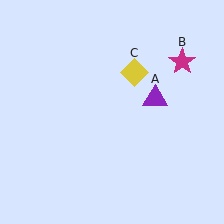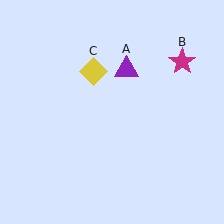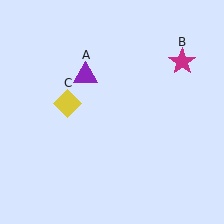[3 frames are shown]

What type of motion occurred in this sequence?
The purple triangle (object A), yellow diamond (object C) rotated counterclockwise around the center of the scene.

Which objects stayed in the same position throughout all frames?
Magenta star (object B) remained stationary.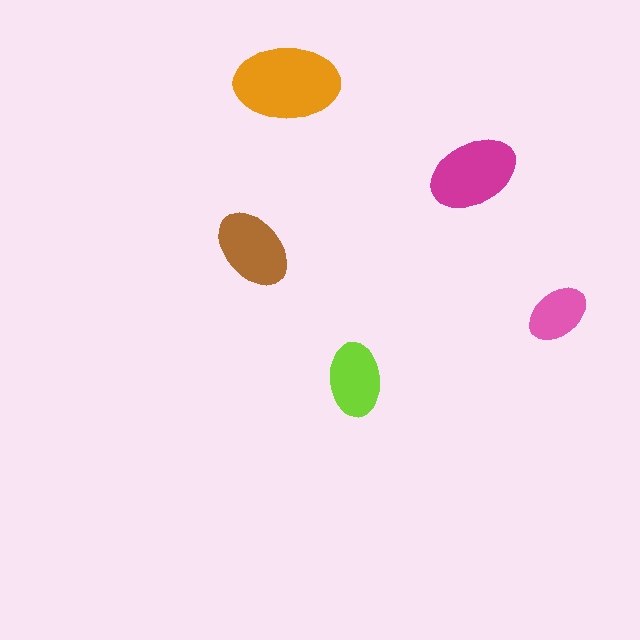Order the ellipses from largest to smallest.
the orange one, the magenta one, the brown one, the lime one, the pink one.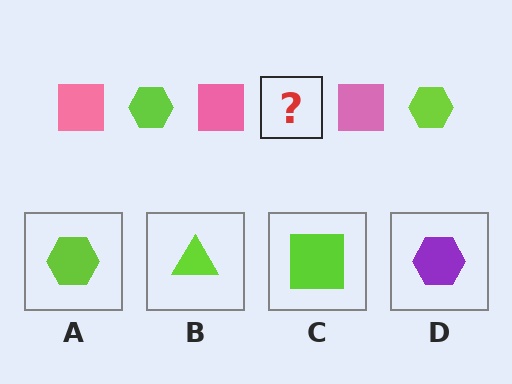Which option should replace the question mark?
Option A.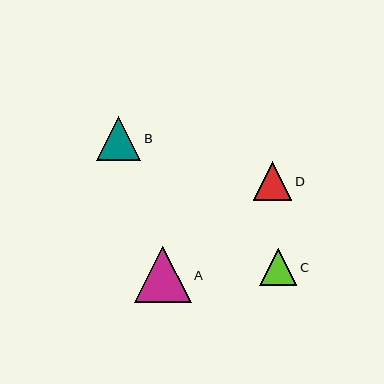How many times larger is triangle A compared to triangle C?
Triangle A is approximately 1.5 times the size of triangle C.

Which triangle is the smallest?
Triangle C is the smallest with a size of approximately 37 pixels.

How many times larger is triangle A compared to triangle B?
Triangle A is approximately 1.3 times the size of triangle B.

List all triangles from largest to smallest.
From largest to smallest: A, B, D, C.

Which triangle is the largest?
Triangle A is the largest with a size of approximately 57 pixels.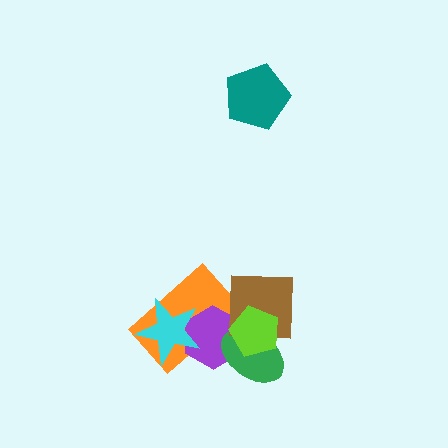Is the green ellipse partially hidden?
Yes, it is partially covered by another shape.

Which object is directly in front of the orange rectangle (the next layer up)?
The purple hexagon is directly in front of the orange rectangle.